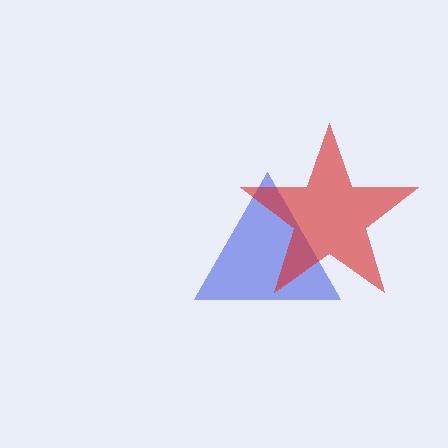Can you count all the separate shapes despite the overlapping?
Yes, there are 2 separate shapes.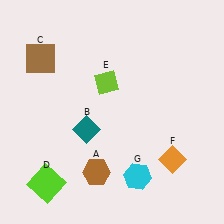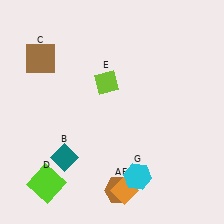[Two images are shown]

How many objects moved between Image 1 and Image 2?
3 objects moved between the two images.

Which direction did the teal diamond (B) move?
The teal diamond (B) moved down.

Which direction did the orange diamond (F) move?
The orange diamond (F) moved left.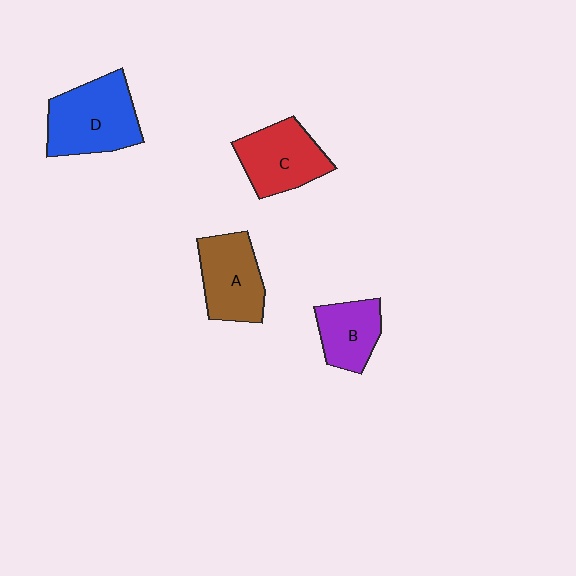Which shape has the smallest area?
Shape B (purple).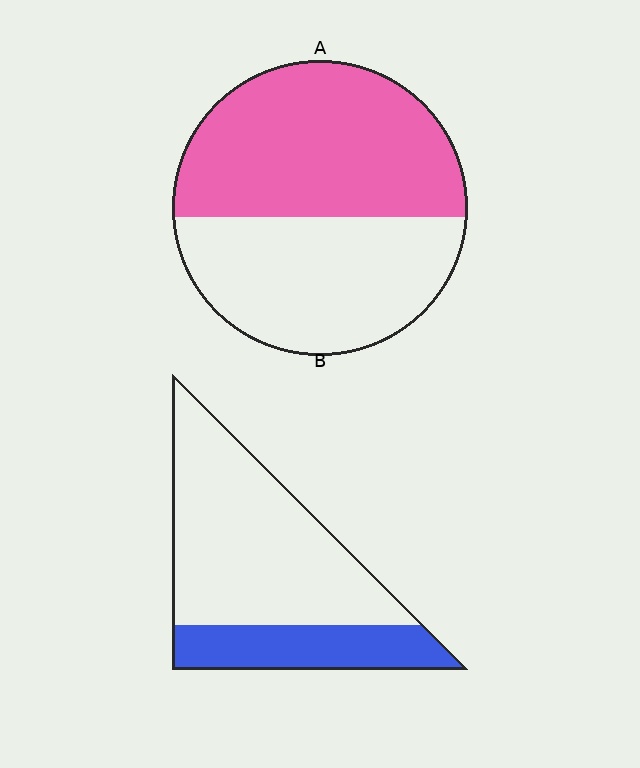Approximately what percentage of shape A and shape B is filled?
A is approximately 55% and B is approximately 30%.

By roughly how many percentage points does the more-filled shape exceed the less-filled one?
By roughly 25 percentage points (A over B).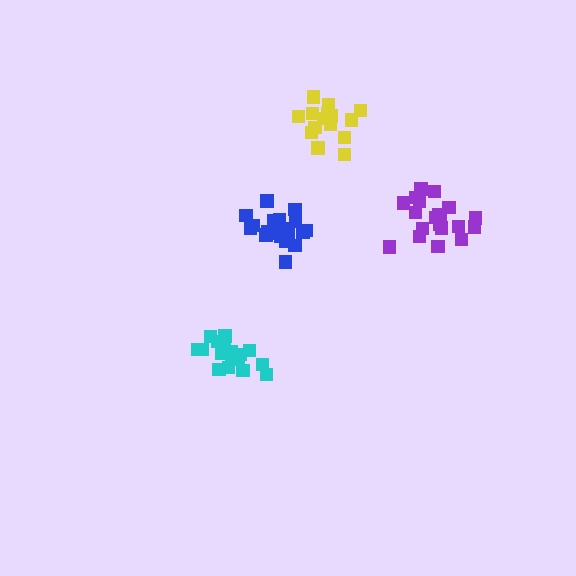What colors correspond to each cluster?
The clusters are colored: yellow, blue, cyan, purple.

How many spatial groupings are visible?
There are 4 spatial groupings.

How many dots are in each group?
Group 1: 15 dots, Group 2: 20 dots, Group 3: 18 dots, Group 4: 20 dots (73 total).